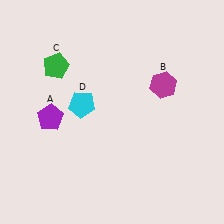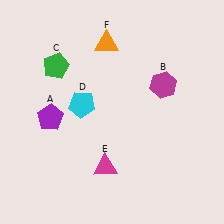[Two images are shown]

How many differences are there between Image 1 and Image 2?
There are 2 differences between the two images.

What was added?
A magenta triangle (E), an orange triangle (F) were added in Image 2.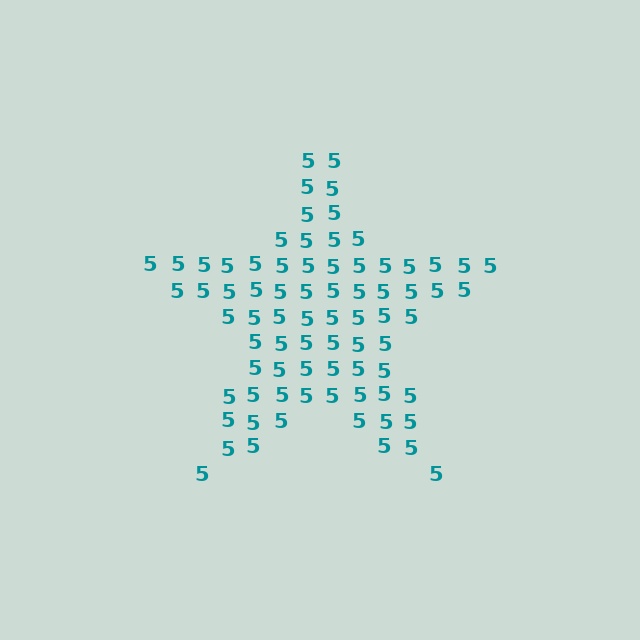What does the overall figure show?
The overall figure shows a star.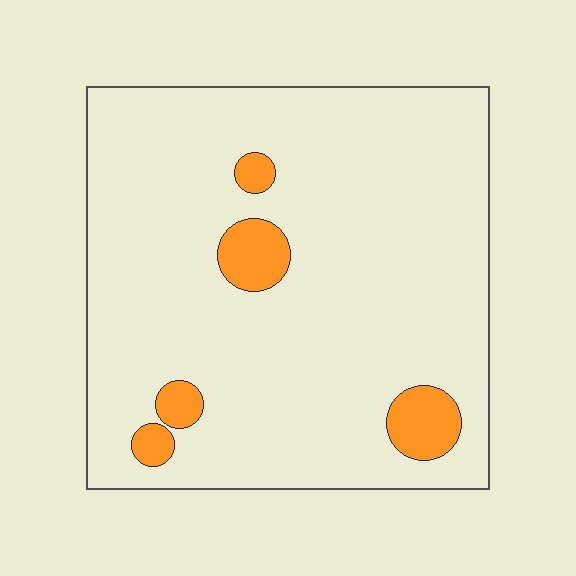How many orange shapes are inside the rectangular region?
5.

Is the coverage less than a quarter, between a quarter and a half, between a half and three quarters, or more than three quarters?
Less than a quarter.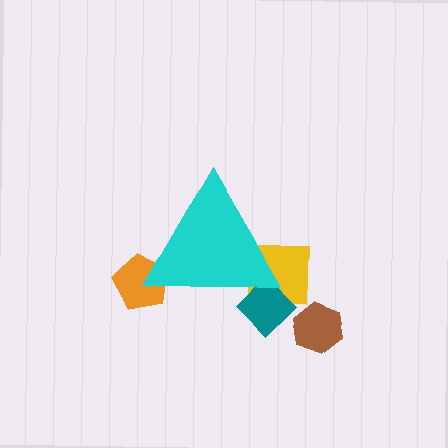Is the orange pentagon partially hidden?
Yes, the orange pentagon is partially hidden behind the cyan triangle.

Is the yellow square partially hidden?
Yes, the yellow square is partially hidden behind the cyan triangle.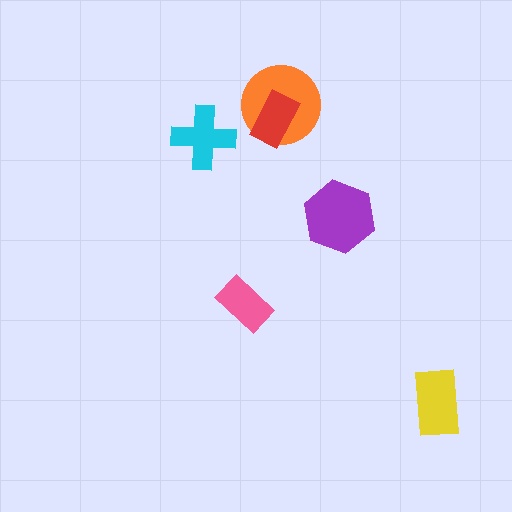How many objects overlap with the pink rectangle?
0 objects overlap with the pink rectangle.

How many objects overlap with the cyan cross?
0 objects overlap with the cyan cross.